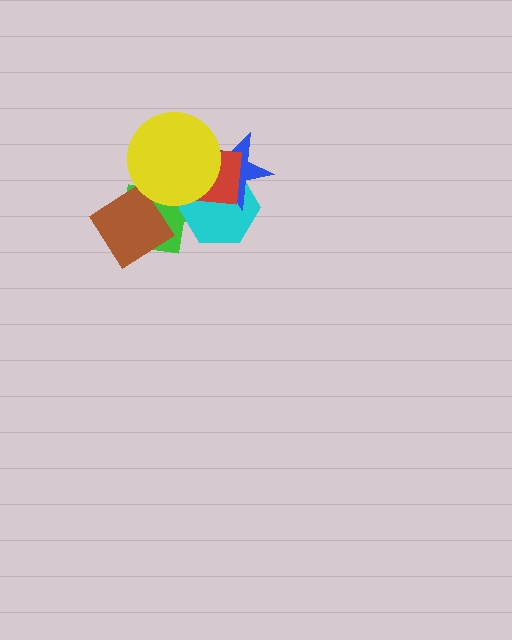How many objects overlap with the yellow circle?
5 objects overlap with the yellow circle.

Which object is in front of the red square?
The yellow circle is in front of the red square.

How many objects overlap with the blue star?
4 objects overlap with the blue star.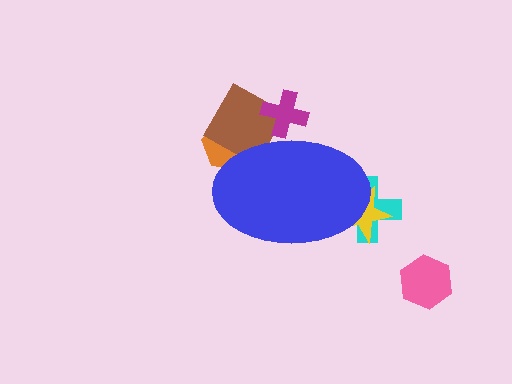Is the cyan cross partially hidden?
Yes, the cyan cross is partially hidden behind the blue ellipse.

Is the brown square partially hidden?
Yes, the brown square is partially hidden behind the blue ellipse.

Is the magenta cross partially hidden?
Yes, the magenta cross is partially hidden behind the blue ellipse.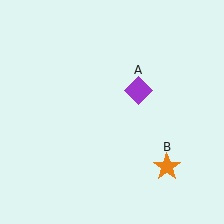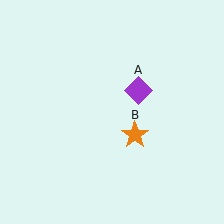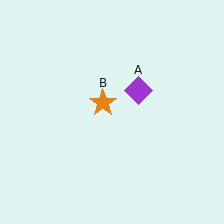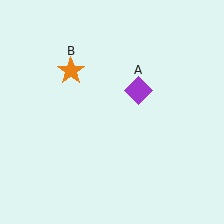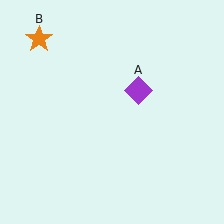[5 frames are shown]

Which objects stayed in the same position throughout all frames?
Purple diamond (object A) remained stationary.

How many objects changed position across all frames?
1 object changed position: orange star (object B).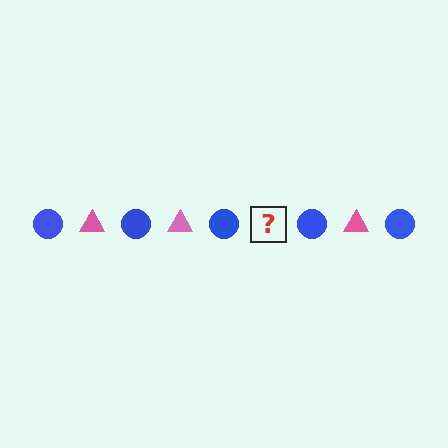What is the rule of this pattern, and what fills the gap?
The rule is that the pattern alternates between blue circle and pink triangle. The gap should be filled with a pink triangle.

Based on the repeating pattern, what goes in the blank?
The blank should be a pink triangle.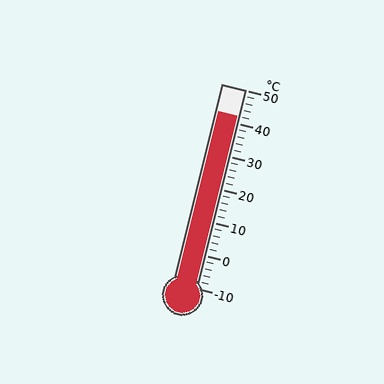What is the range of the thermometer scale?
The thermometer scale ranges from -10°C to 50°C.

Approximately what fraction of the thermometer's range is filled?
The thermometer is filled to approximately 85% of its range.